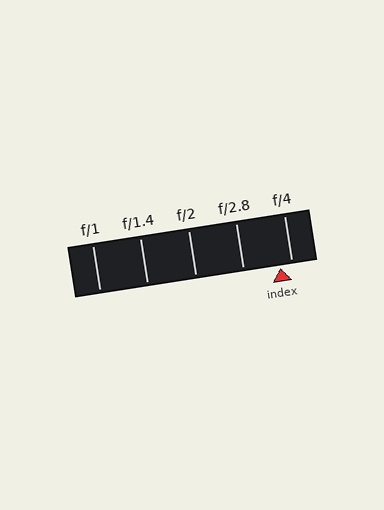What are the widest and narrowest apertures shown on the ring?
The widest aperture shown is f/1 and the narrowest is f/4.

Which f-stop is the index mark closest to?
The index mark is closest to f/4.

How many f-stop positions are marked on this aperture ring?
There are 5 f-stop positions marked.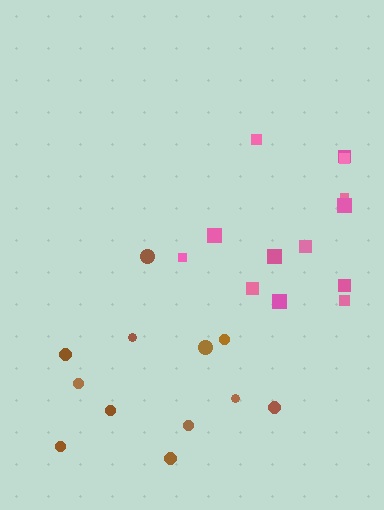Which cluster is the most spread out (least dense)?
Pink.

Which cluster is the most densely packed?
Brown.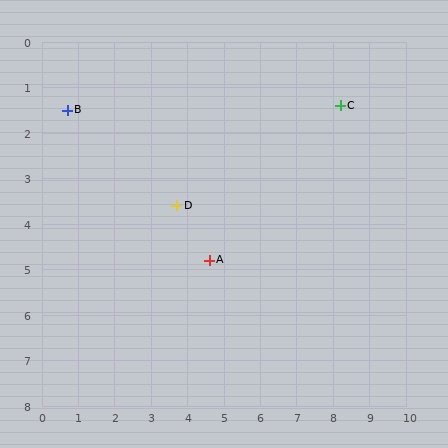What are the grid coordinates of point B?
Point B is at approximately (0.7, 1.5).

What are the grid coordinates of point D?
Point D is at approximately (3.7, 3.6).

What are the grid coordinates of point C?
Point C is at approximately (8.2, 1.4).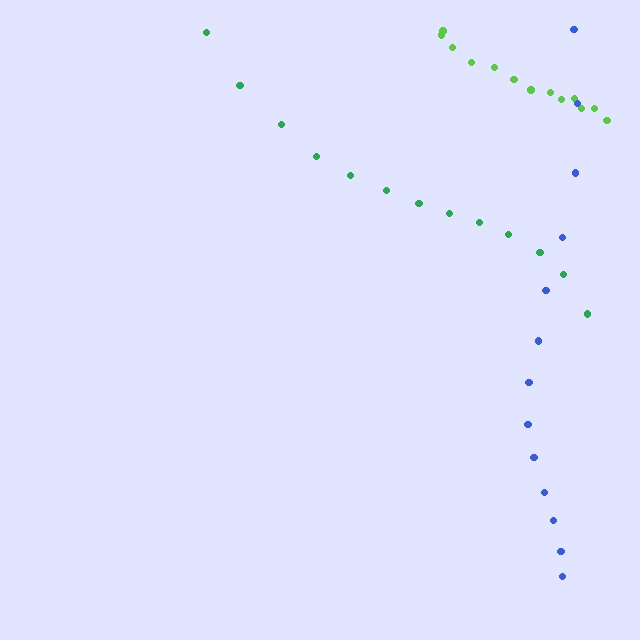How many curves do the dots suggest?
There are 3 distinct paths.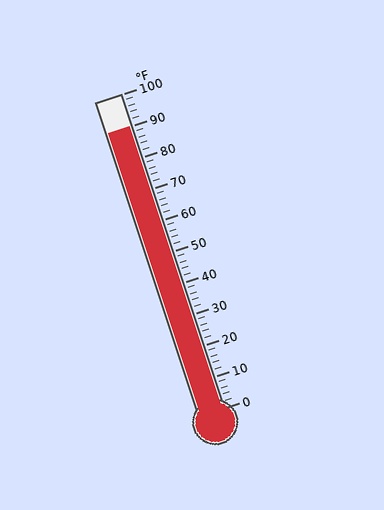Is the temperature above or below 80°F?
The temperature is above 80°F.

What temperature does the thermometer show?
The thermometer shows approximately 90°F.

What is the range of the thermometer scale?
The thermometer scale ranges from 0°F to 100°F.